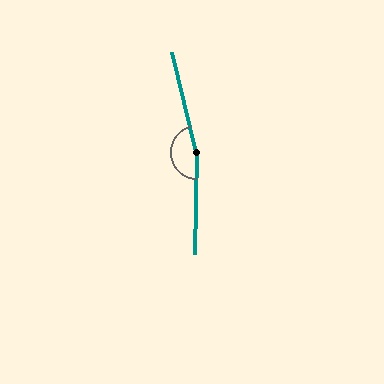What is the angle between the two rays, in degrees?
Approximately 165 degrees.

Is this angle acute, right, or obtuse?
It is obtuse.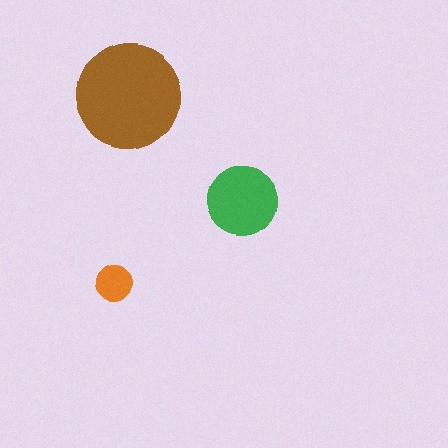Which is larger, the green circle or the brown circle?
The brown one.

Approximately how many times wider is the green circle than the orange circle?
About 2 times wider.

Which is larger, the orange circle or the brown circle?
The brown one.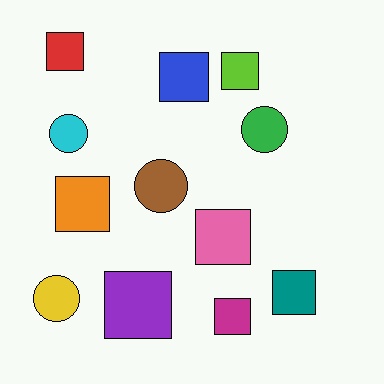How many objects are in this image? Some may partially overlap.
There are 12 objects.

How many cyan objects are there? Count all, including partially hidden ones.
There is 1 cyan object.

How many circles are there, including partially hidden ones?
There are 4 circles.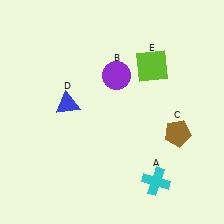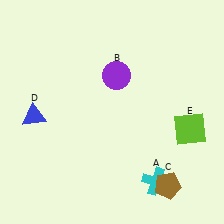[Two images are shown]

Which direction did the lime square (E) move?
The lime square (E) moved down.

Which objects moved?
The objects that moved are: the brown pentagon (C), the blue triangle (D), the lime square (E).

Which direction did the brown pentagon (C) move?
The brown pentagon (C) moved down.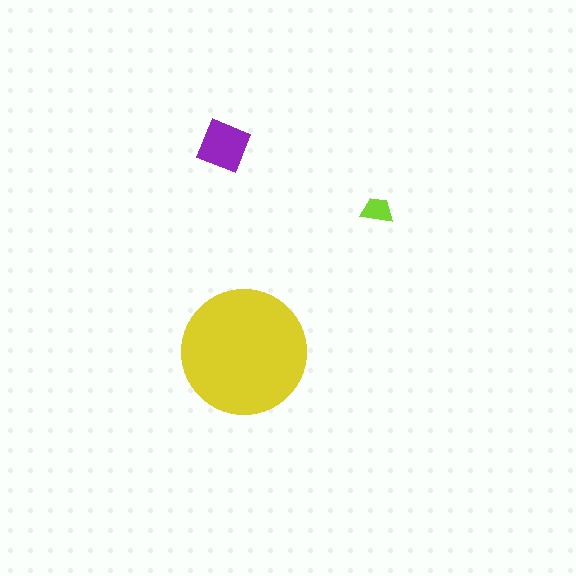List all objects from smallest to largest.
The lime trapezoid, the purple diamond, the yellow circle.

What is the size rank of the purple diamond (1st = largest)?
2nd.